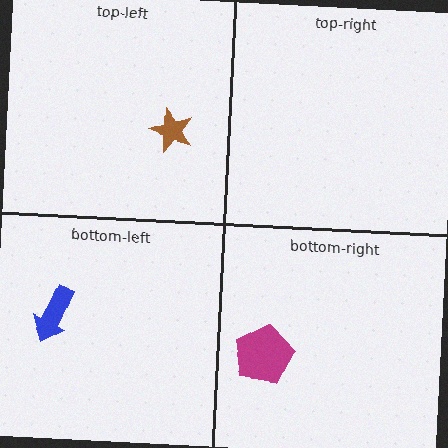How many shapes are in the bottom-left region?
1.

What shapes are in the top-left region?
The brown star.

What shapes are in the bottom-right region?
The magenta pentagon.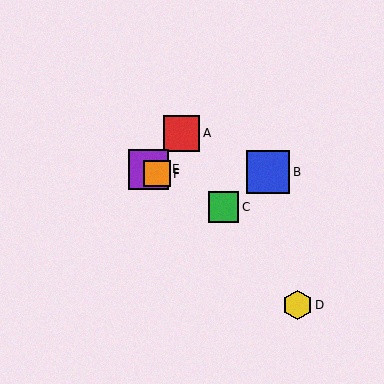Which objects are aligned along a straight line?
Objects C, E, F are aligned along a straight line.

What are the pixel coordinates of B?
Object B is at (268, 172).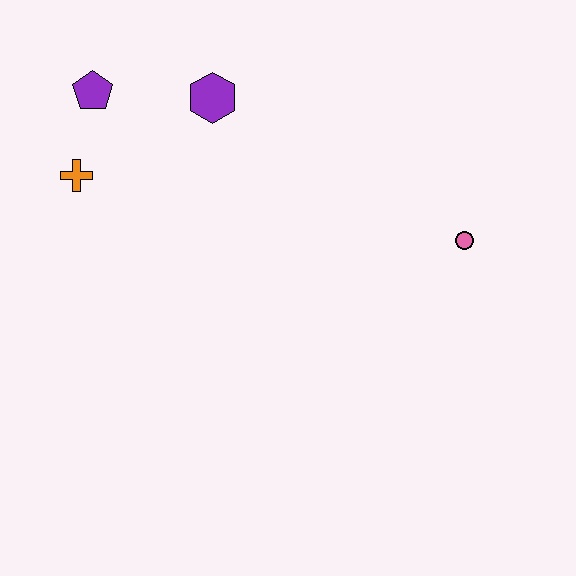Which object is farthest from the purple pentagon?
The pink circle is farthest from the purple pentagon.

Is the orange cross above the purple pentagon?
No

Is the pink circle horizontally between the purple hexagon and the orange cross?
No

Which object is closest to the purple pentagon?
The orange cross is closest to the purple pentagon.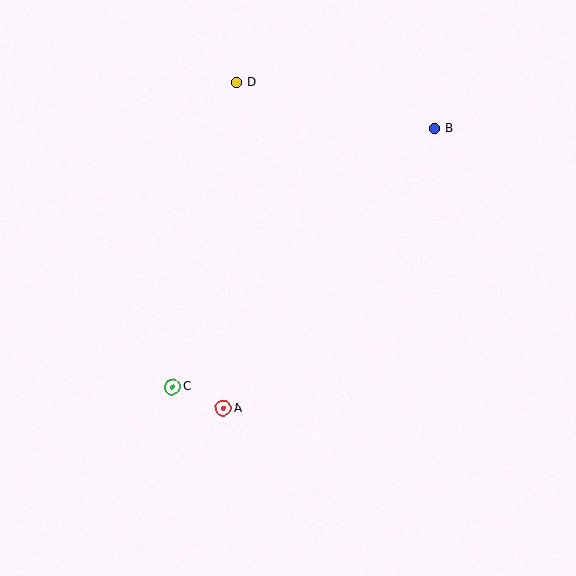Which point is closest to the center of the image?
Point A at (223, 408) is closest to the center.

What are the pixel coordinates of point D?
Point D is at (237, 82).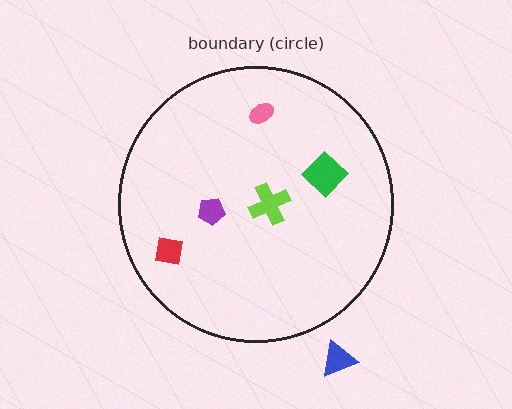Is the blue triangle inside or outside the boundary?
Outside.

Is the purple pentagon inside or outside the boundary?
Inside.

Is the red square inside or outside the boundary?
Inside.